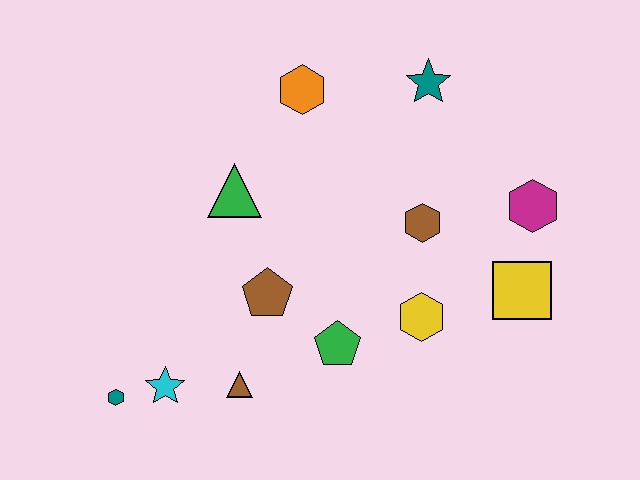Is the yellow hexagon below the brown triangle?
No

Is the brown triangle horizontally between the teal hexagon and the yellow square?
Yes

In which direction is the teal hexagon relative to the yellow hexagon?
The teal hexagon is to the left of the yellow hexagon.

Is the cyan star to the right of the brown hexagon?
No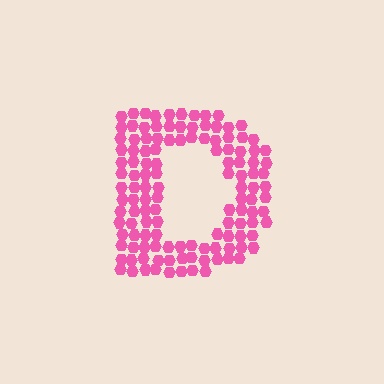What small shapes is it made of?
It is made of small hexagons.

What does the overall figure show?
The overall figure shows the letter D.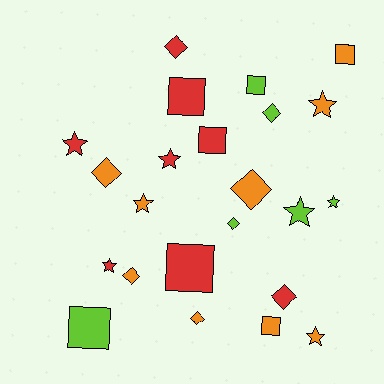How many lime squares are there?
There are 2 lime squares.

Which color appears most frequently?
Orange, with 9 objects.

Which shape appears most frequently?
Star, with 8 objects.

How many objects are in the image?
There are 23 objects.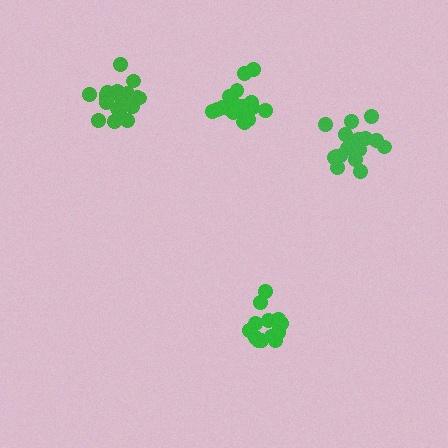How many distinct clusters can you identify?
There are 4 distinct clusters.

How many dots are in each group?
Group 1: 18 dots, Group 2: 21 dots, Group 3: 15 dots, Group 4: 20 dots (74 total).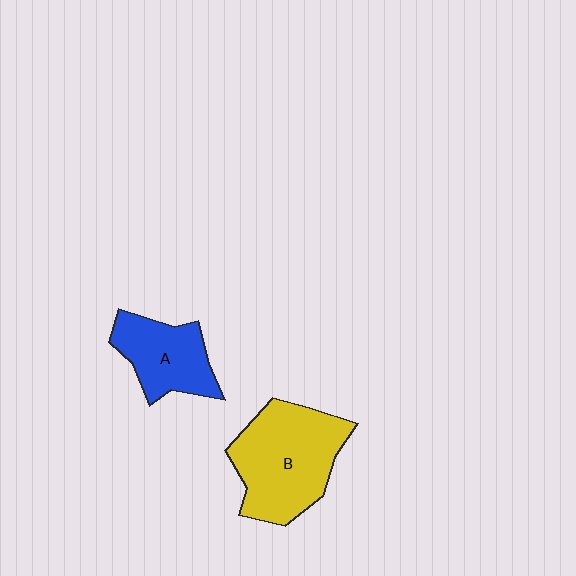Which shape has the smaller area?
Shape A (blue).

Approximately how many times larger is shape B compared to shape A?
Approximately 1.6 times.